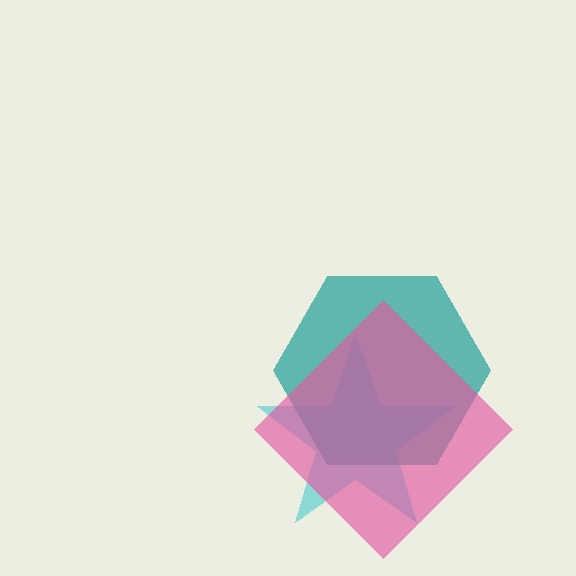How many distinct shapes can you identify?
There are 3 distinct shapes: a cyan star, a teal hexagon, a pink diamond.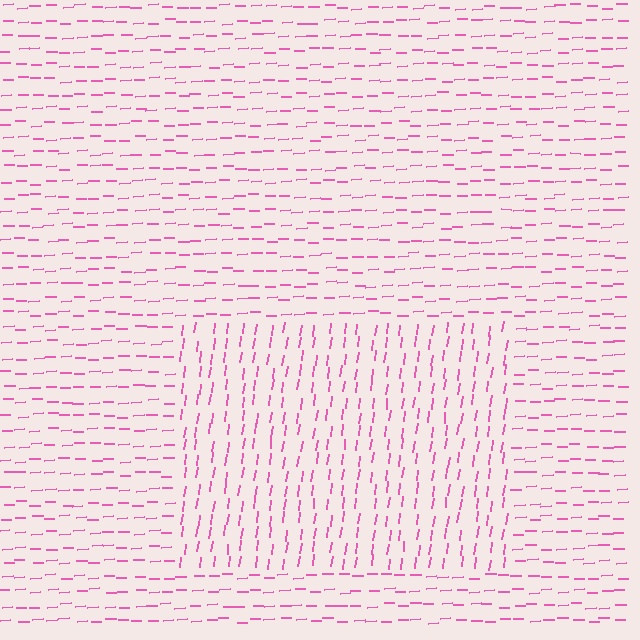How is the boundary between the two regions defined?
The boundary is defined purely by a change in line orientation (approximately 80 degrees difference). All lines are the same color and thickness.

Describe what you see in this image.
The image is filled with small pink line segments. A rectangle region in the image has lines oriented differently from the surrounding lines, creating a visible texture boundary.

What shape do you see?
I see a rectangle.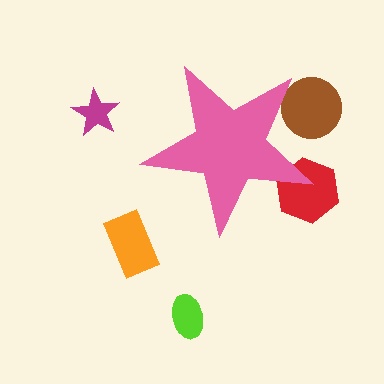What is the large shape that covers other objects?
A pink star.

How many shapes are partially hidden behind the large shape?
2 shapes are partially hidden.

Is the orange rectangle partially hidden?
No, the orange rectangle is fully visible.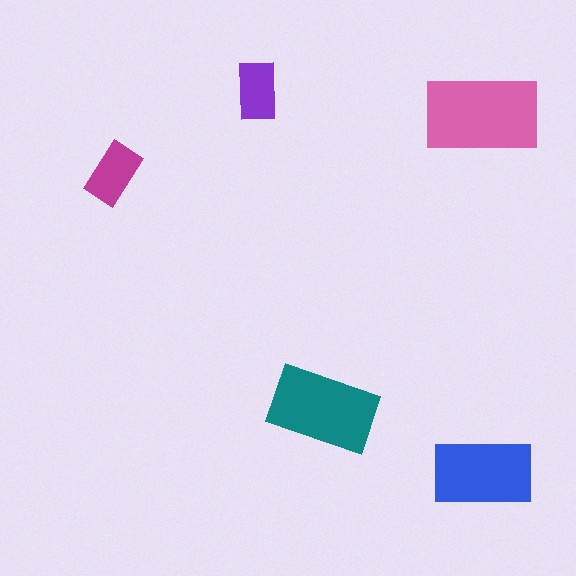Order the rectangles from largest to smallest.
the pink one, the teal one, the blue one, the magenta one, the purple one.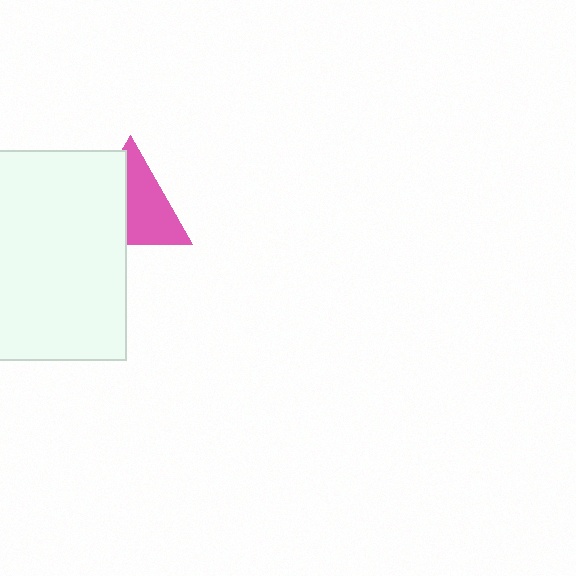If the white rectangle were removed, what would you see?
You would see the complete pink triangle.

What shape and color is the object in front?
The object in front is a white rectangle.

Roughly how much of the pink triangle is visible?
About half of it is visible (roughly 55%).